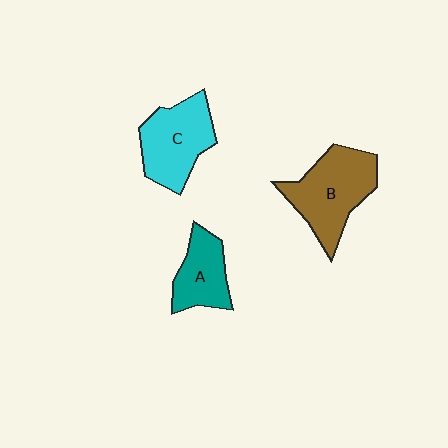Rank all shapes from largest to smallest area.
From largest to smallest: B (brown), C (cyan), A (teal).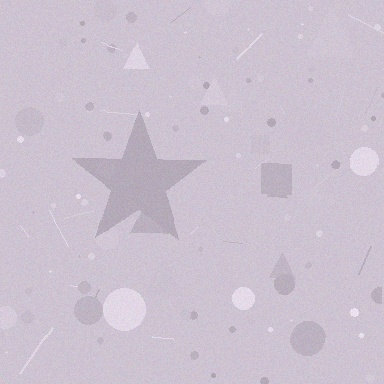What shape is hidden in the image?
A star is hidden in the image.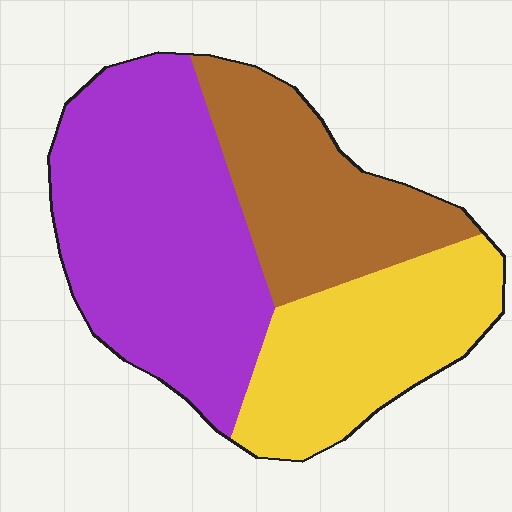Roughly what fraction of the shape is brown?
Brown takes up about one quarter (1/4) of the shape.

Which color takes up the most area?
Purple, at roughly 45%.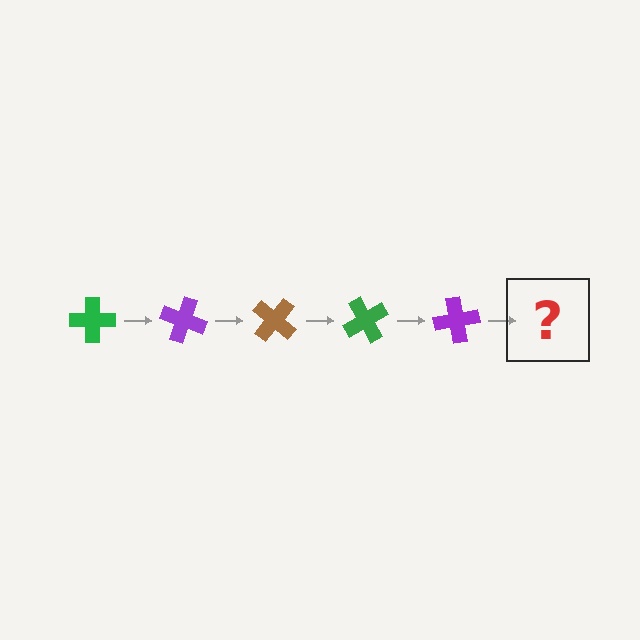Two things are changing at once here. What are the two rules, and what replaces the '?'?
The two rules are that it rotates 20 degrees each step and the color cycles through green, purple, and brown. The '?' should be a brown cross, rotated 100 degrees from the start.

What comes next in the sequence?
The next element should be a brown cross, rotated 100 degrees from the start.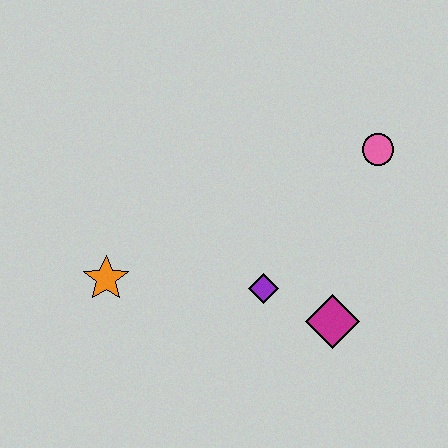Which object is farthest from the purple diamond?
The pink circle is farthest from the purple diamond.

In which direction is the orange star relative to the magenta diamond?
The orange star is to the left of the magenta diamond.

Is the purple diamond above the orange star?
No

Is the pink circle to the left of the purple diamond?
No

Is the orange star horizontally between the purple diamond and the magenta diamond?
No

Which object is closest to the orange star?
The purple diamond is closest to the orange star.